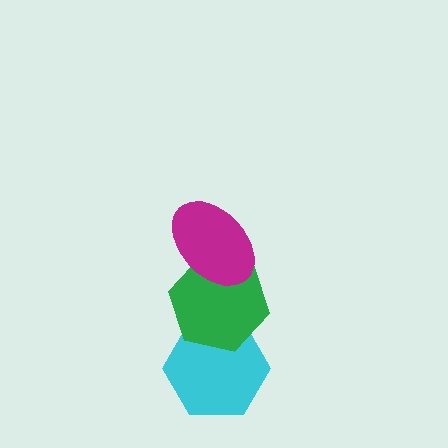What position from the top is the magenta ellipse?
The magenta ellipse is 1st from the top.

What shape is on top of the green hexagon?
The magenta ellipse is on top of the green hexagon.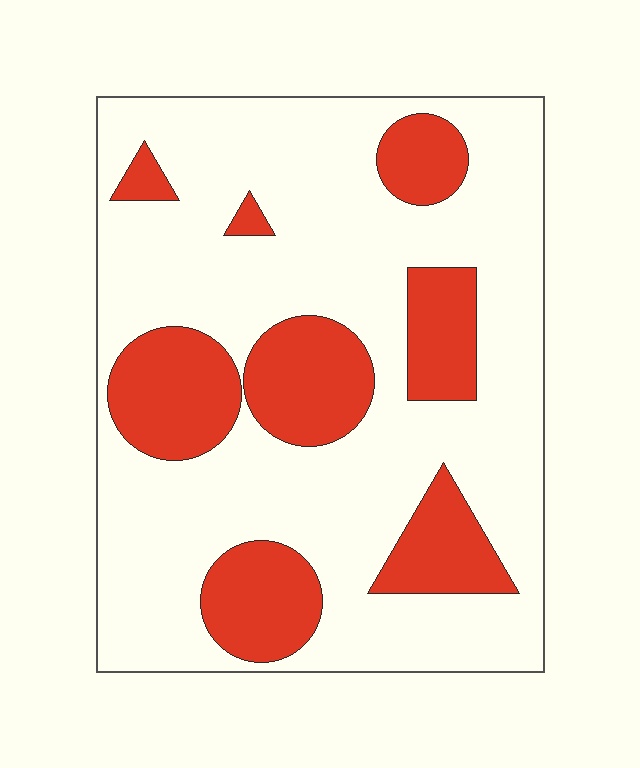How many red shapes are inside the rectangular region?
8.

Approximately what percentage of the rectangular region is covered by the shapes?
Approximately 25%.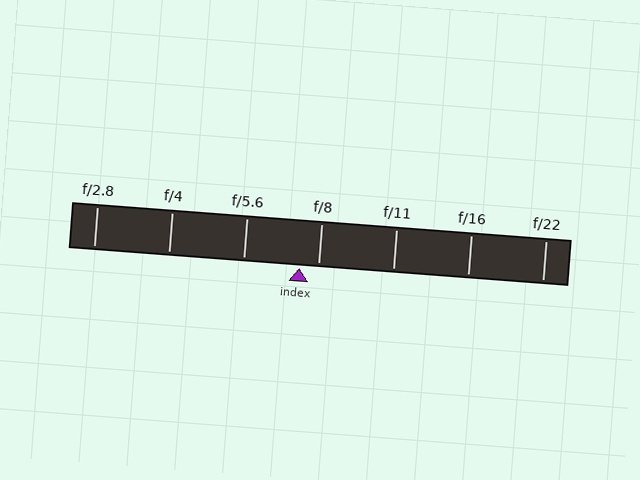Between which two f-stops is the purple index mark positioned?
The index mark is between f/5.6 and f/8.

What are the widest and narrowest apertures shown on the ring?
The widest aperture shown is f/2.8 and the narrowest is f/22.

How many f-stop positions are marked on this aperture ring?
There are 7 f-stop positions marked.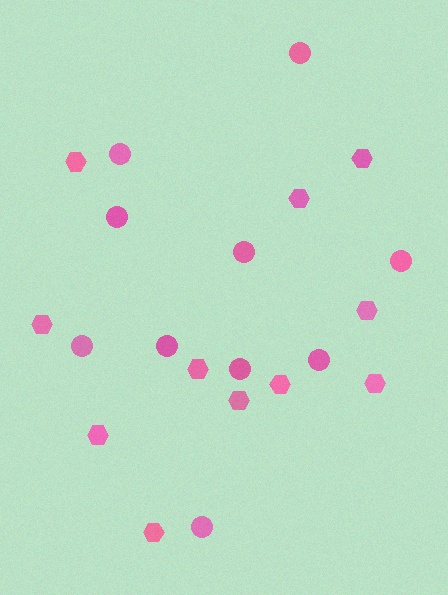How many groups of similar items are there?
There are 2 groups: one group of circles (10) and one group of hexagons (11).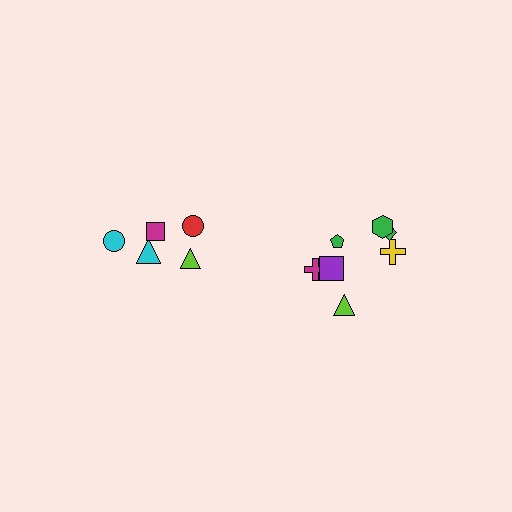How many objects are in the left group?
There are 5 objects.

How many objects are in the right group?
There are 7 objects.